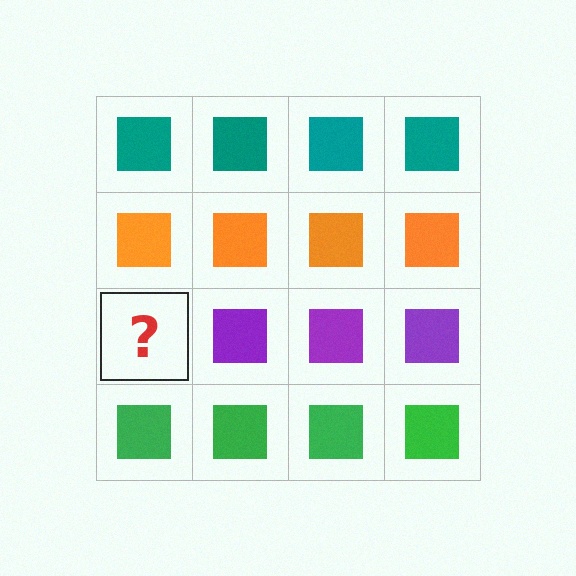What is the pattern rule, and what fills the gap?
The rule is that each row has a consistent color. The gap should be filled with a purple square.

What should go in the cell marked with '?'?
The missing cell should contain a purple square.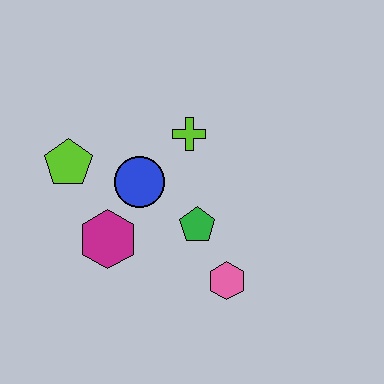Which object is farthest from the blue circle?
The pink hexagon is farthest from the blue circle.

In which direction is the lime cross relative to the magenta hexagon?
The lime cross is above the magenta hexagon.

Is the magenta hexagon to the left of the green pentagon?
Yes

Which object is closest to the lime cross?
The blue circle is closest to the lime cross.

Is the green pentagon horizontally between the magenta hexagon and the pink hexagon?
Yes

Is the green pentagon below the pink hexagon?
No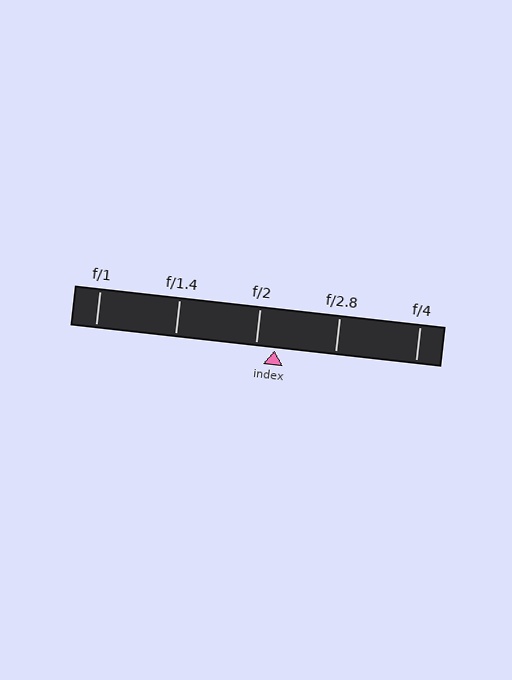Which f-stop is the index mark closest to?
The index mark is closest to f/2.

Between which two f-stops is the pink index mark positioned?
The index mark is between f/2 and f/2.8.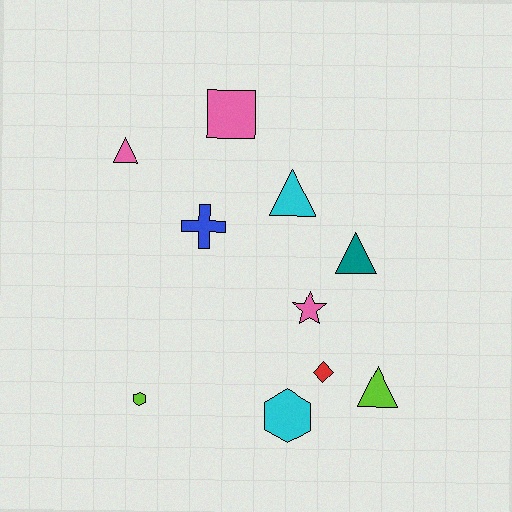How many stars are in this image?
There is 1 star.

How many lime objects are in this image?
There are 2 lime objects.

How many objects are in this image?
There are 10 objects.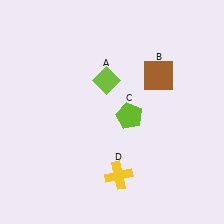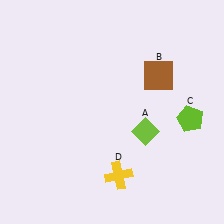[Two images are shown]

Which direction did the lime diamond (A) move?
The lime diamond (A) moved down.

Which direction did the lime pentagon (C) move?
The lime pentagon (C) moved right.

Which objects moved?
The objects that moved are: the lime diamond (A), the lime pentagon (C).